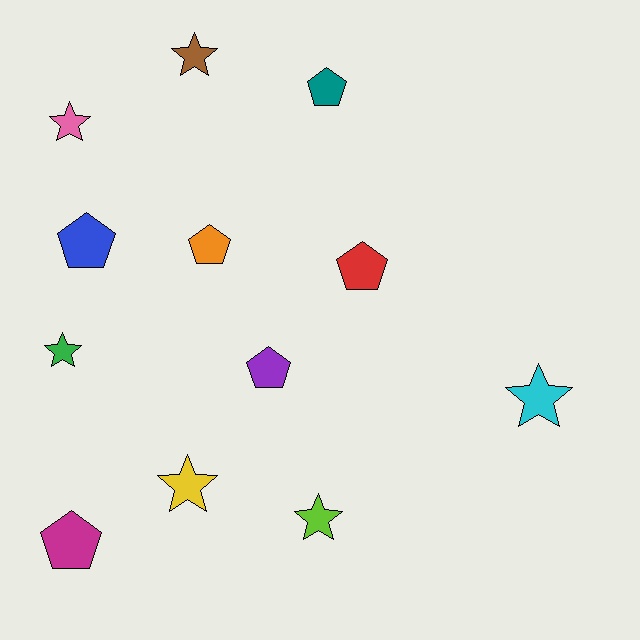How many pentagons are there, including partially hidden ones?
There are 6 pentagons.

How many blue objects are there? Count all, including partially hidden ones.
There is 1 blue object.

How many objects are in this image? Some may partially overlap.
There are 12 objects.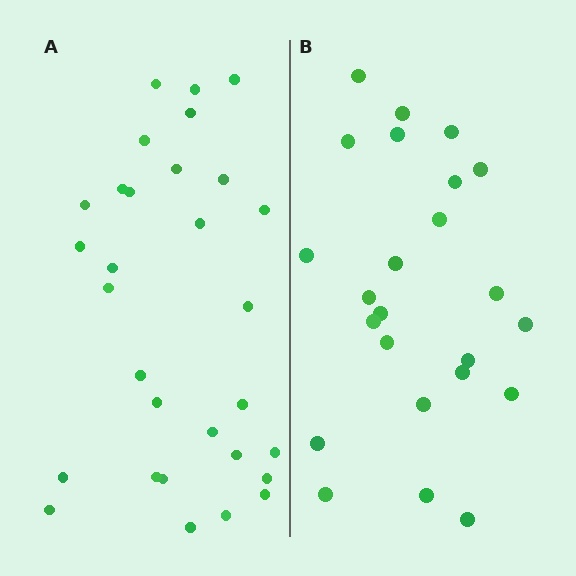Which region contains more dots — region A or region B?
Region A (the left region) has more dots.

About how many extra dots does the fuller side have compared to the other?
Region A has about 6 more dots than region B.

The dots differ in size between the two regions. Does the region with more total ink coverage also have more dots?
No. Region B has more total ink coverage because its dots are larger, but region A actually contains more individual dots. Total area can be misleading — the number of items is what matters here.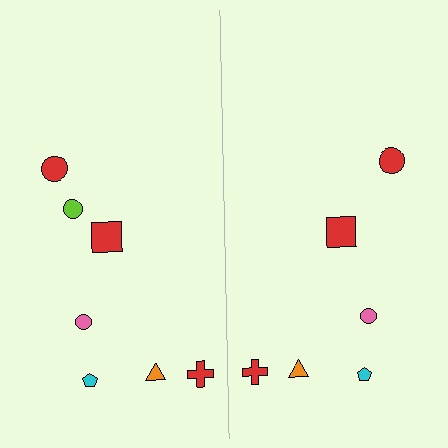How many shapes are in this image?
There are 13 shapes in this image.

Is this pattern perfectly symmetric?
No, the pattern is not perfectly symmetric. A lime circle is missing from the right side.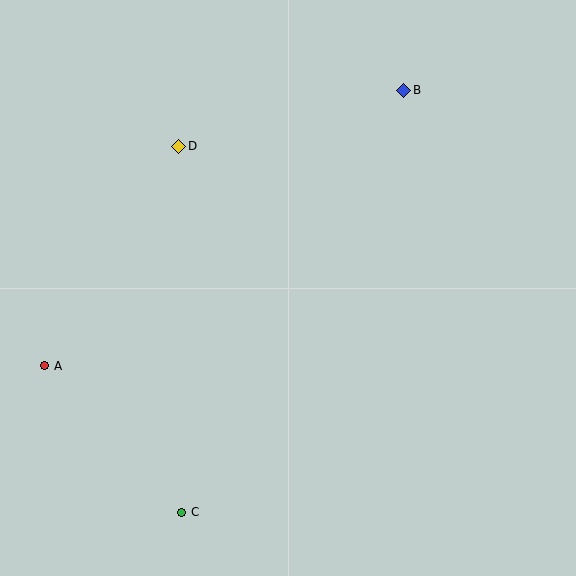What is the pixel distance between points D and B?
The distance between D and B is 232 pixels.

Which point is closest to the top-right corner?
Point B is closest to the top-right corner.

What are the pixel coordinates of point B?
Point B is at (404, 90).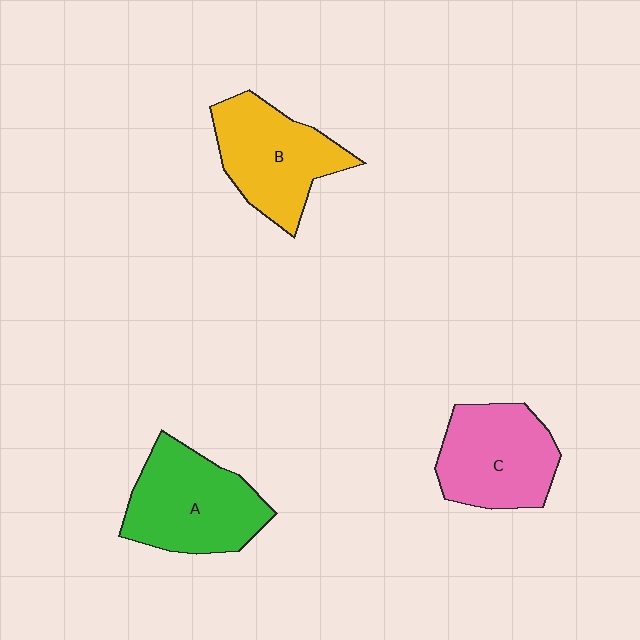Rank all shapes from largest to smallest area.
From largest to smallest: A (green), B (yellow), C (pink).